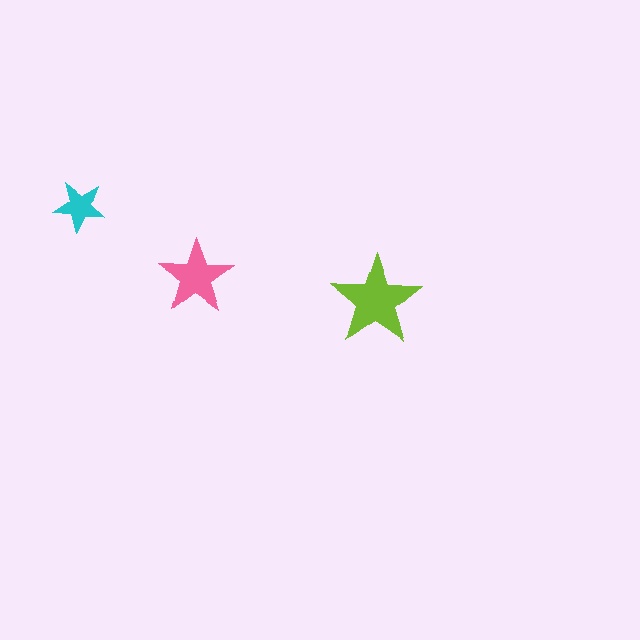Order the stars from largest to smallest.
the lime one, the pink one, the cyan one.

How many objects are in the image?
There are 3 objects in the image.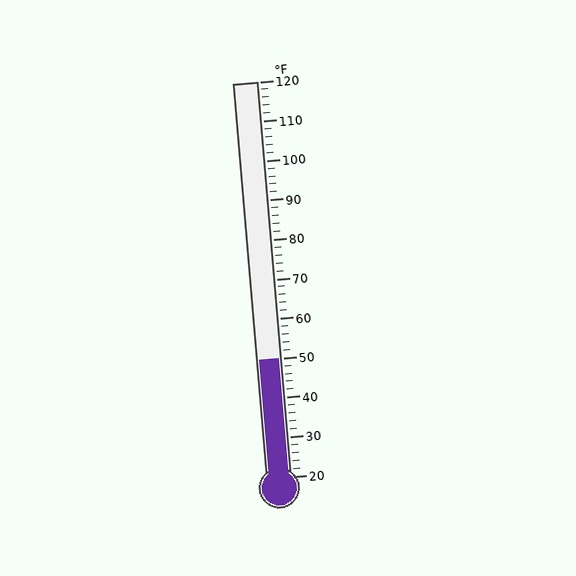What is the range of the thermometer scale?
The thermometer scale ranges from 20°F to 120°F.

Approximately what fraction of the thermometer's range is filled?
The thermometer is filled to approximately 30% of its range.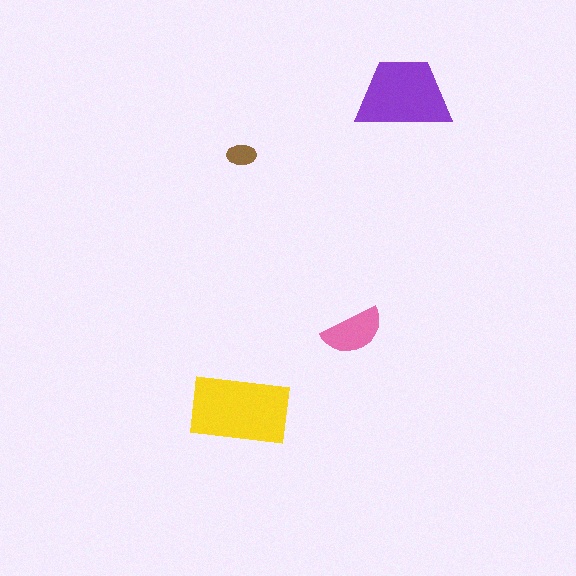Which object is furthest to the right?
The purple trapezoid is rightmost.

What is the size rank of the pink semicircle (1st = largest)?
3rd.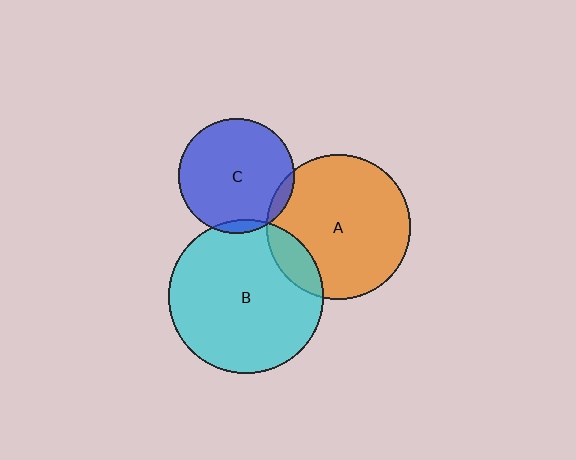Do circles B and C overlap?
Yes.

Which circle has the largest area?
Circle B (cyan).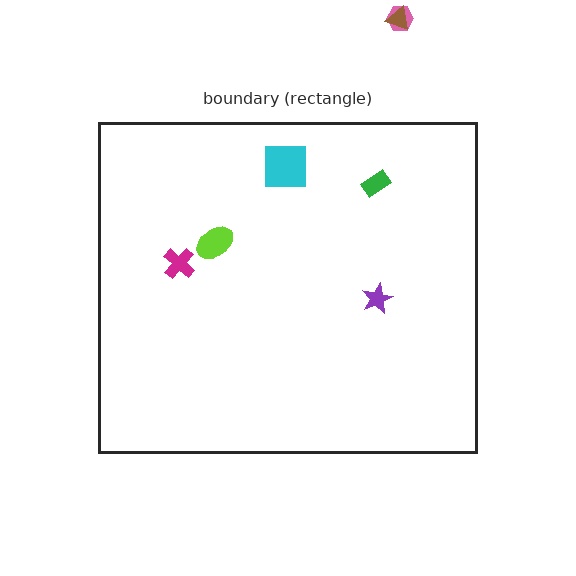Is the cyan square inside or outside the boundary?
Inside.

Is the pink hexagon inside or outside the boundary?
Outside.